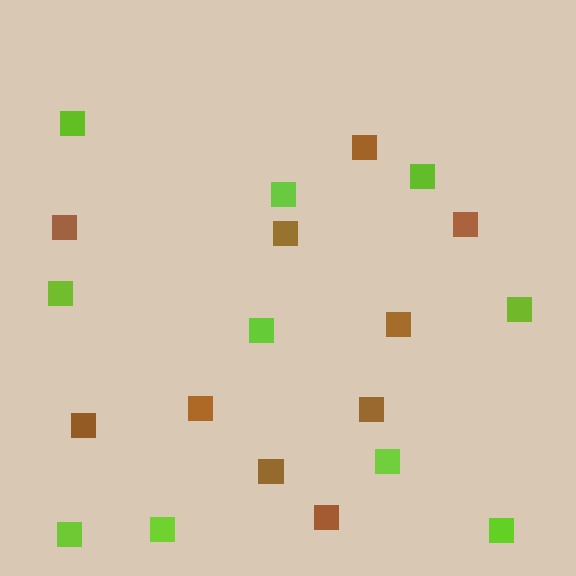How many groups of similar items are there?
There are 2 groups: one group of brown squares (10) and one group of lime squares (10).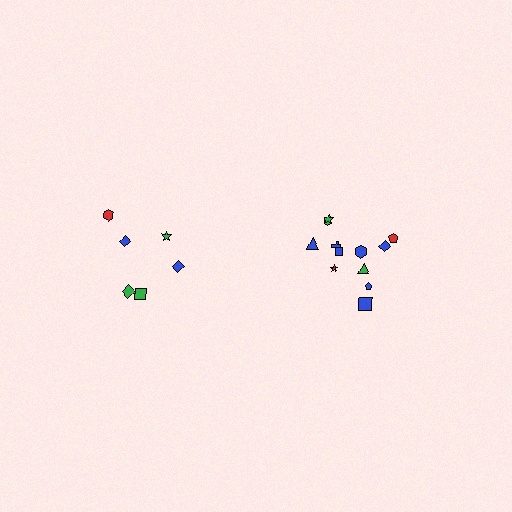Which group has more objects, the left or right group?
The right group.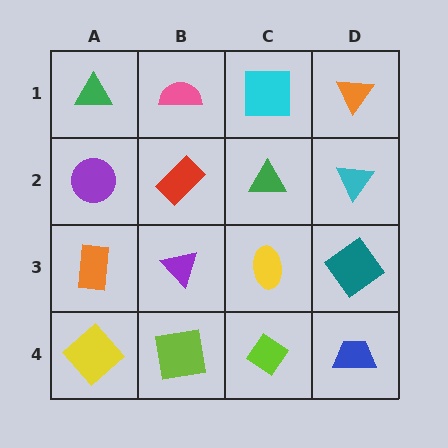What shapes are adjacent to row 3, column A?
A purple circle (row 2, column A), a yellow diamond (row 4, column A), a purple triangle (row 3, column B).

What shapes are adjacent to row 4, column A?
An orange rectangle (row 3, column A), a lime square (row 4, column B).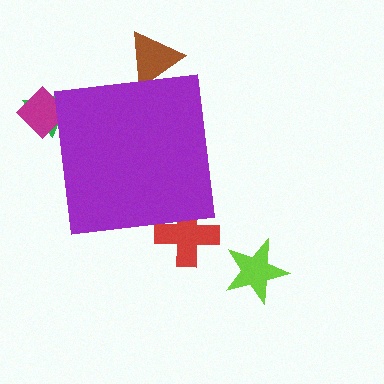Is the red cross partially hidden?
Yes, the red cross is partially hidden behind the purple square.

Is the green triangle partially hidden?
Yes, the green triangle is partially hidden behind the purple square.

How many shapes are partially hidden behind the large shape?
4 shapes are partially hidden.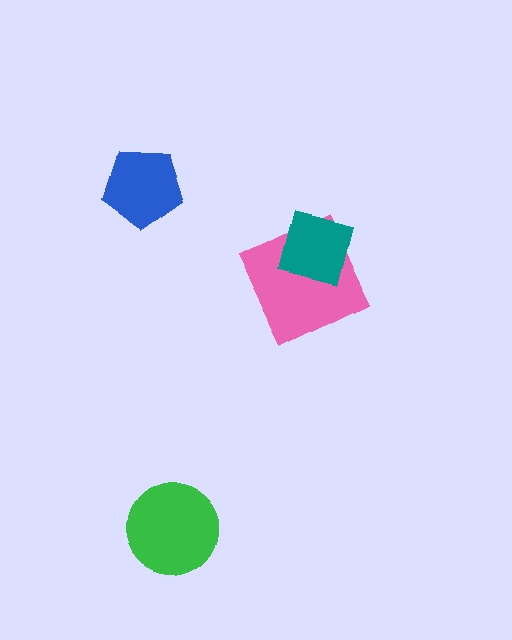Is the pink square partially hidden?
Yes, it is partially covered by another shape.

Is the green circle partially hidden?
No, no other shape covers it.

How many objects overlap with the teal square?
1 object overlaps with the teal square.